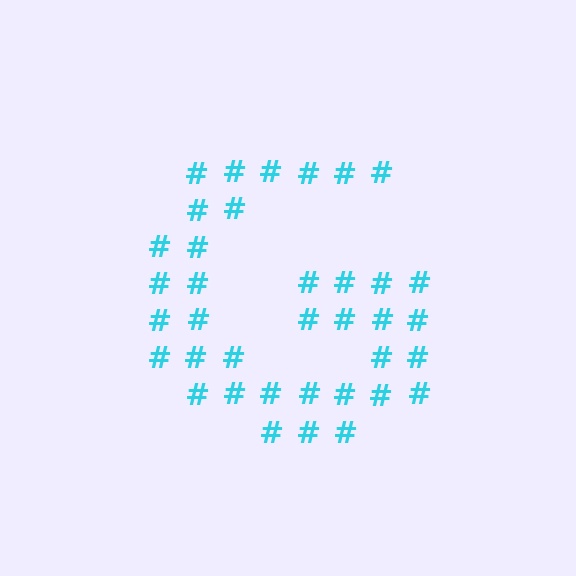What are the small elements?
The small elements are hash symbols.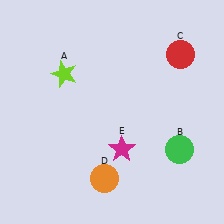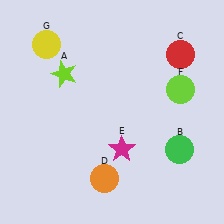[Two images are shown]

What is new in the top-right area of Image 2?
A lime circle (F) was added in the top-right area of Image 2.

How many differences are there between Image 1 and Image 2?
There are 2 differences between the two images.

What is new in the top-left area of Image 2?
A yellow circle (G) was added in the top-left area of Image 2.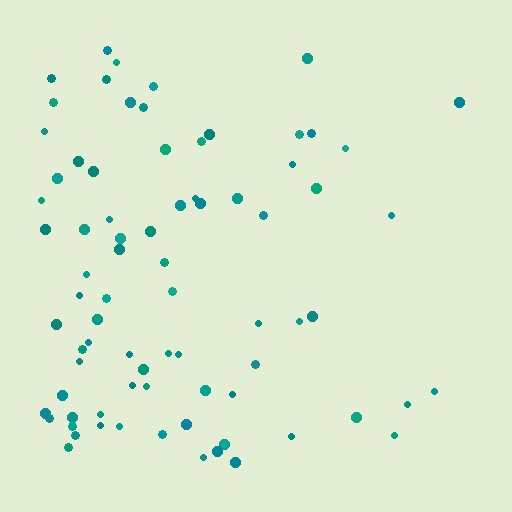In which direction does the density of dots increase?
From right to left, with the left side densest.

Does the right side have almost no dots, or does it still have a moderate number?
Still a moderate number, just noticeably fewer than the left.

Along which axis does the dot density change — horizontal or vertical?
Horizontal.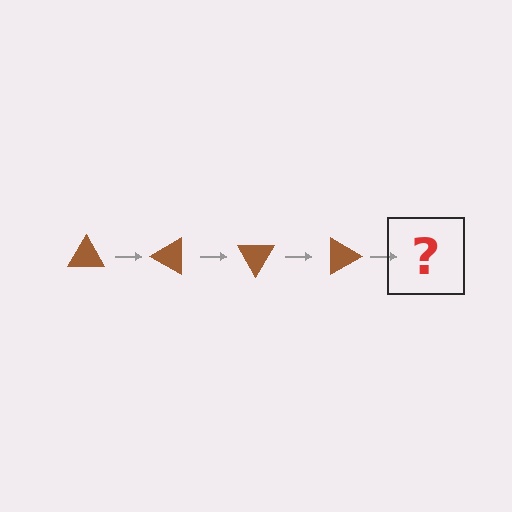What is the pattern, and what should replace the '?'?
The pattern is that the triangle rotates 30 degrees each step. The '?' should be a brown triangle rotated 120 degrees.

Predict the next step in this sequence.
The next step is a brown triangle rotated 120 degrees.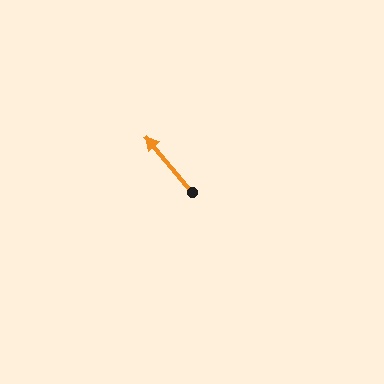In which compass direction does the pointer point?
Northwest.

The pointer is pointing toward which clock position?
Roughly 11 o'clock.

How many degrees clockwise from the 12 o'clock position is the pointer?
Approximately 320 degrees.